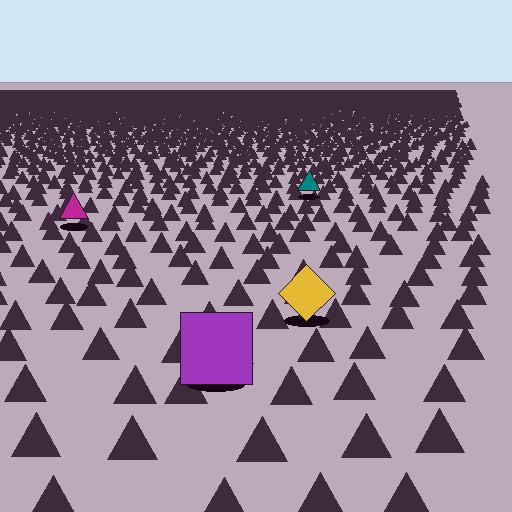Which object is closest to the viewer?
The purple square is closest. The texture marks near it are larger and more spread out.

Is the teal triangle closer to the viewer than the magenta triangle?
No. The magenta triangle is closer — you can tell from the texture gradient: the ground texture is coarser near it.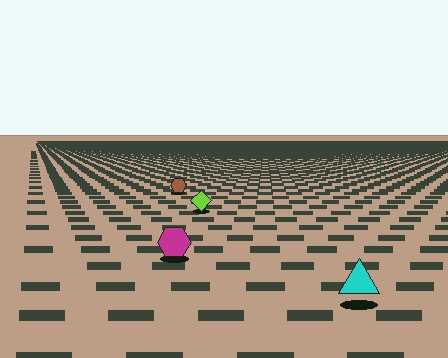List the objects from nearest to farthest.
From nearest to farthest: the cyan triangle, the magenta hexagon, the lime diamond, the brown hexagon.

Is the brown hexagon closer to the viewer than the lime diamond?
No. The lime diamond is closer — you can tell from the texture gradient: the ground texture is coarser near it.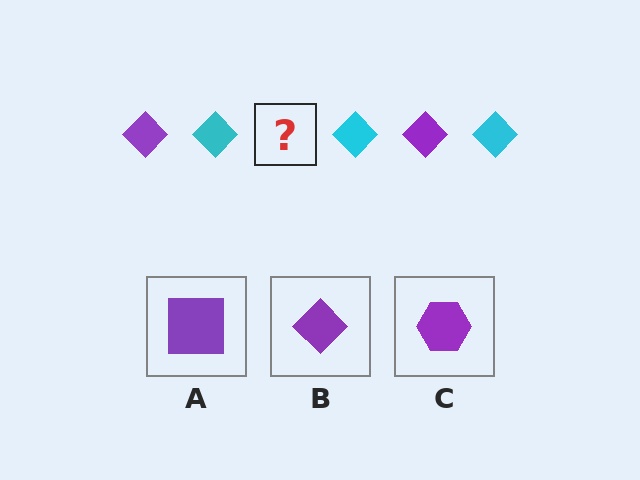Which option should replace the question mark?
Option B.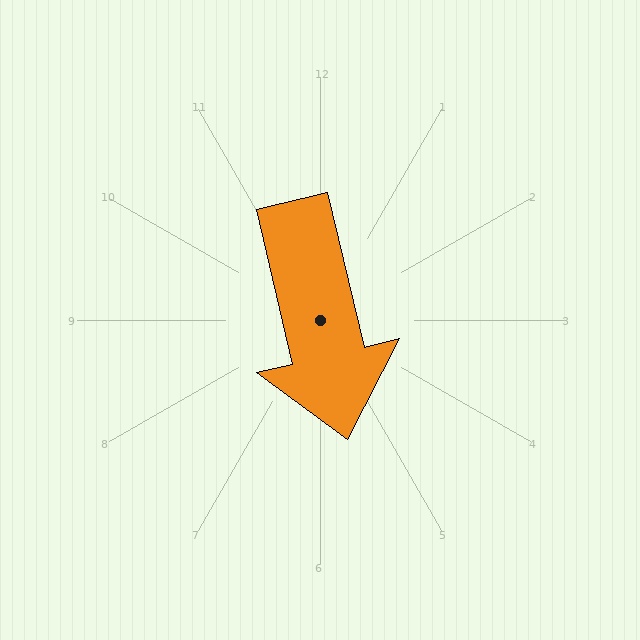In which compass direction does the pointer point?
South.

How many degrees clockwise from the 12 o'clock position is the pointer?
Approximately 167 degrees.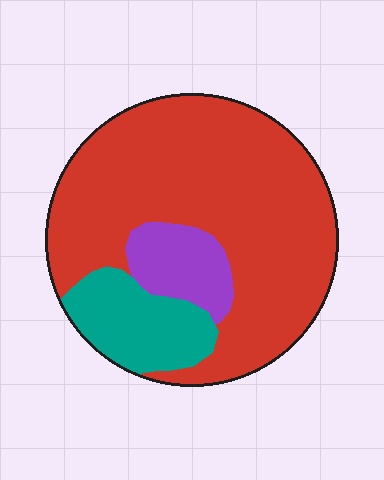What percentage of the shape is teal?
Teal covers about 15% of the shape.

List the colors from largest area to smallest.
From largest to smallest: red, teal, purple.